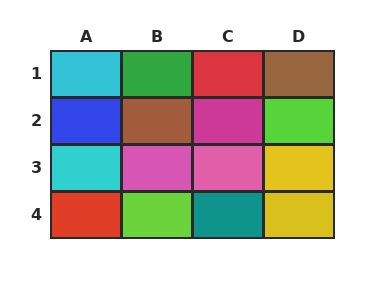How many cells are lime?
2 cells are lime.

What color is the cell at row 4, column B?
Lime.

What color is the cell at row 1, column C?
Red.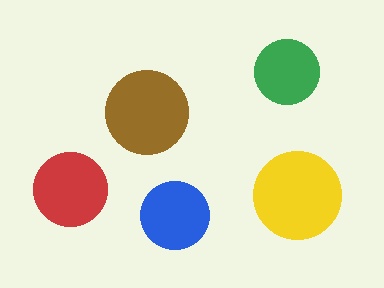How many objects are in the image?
There are 5 objects in the image.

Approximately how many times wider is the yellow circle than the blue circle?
About 1.5 times wider.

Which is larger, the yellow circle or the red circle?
The yellow one.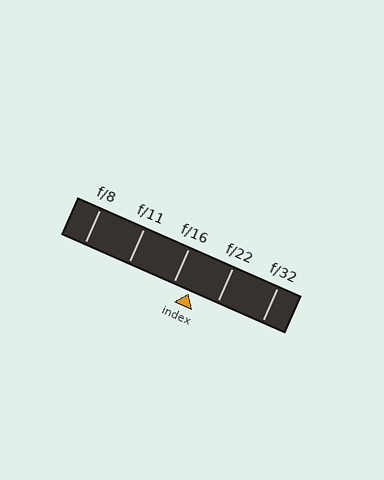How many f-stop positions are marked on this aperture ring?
There are 5 f-stop positions marked.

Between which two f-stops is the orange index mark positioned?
The index mark is between f/16 and f/22.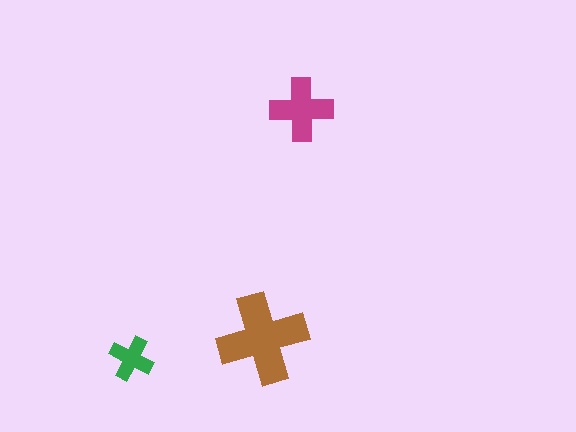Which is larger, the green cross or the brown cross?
The brown one.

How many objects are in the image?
There are 3 objects in the image.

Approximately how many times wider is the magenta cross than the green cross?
About 1.5 times wider.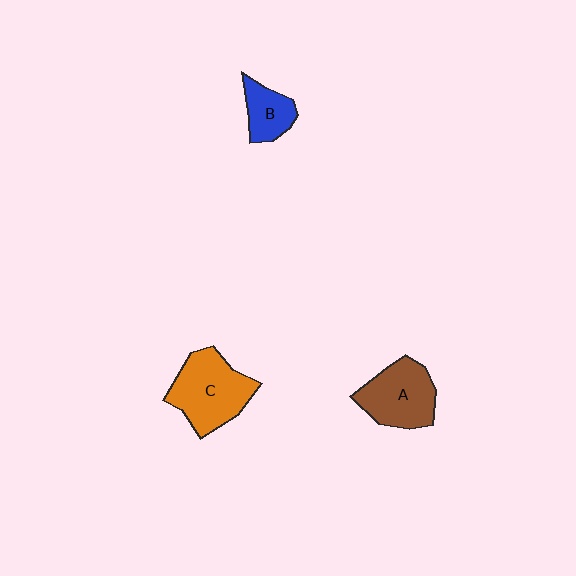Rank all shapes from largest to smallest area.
From largest to smallest: C (orange), A (brown), B (blue).